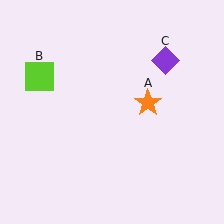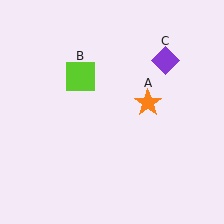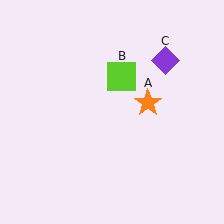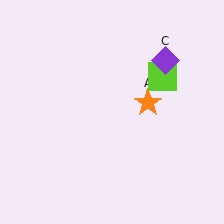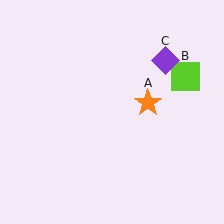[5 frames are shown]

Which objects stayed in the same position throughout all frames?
Orange star (object A) and purple diamond (object C) remained stationary.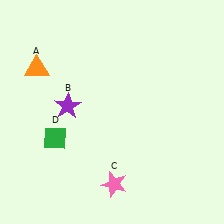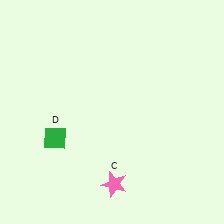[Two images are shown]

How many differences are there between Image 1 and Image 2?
There are 2 differences between the two images.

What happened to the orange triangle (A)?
The orange triangle (A) was removed in Image 2. It was in the top-left area of Image 1.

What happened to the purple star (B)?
The purple star (B) was removed in Image 2. It was in the top-left area of Image 1.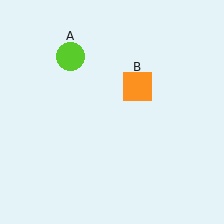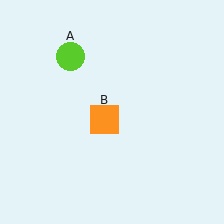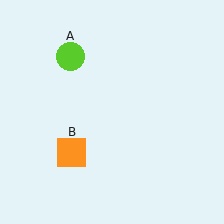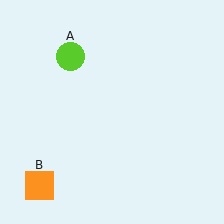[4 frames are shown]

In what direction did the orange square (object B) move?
The orange square (object B) moved down and to the left.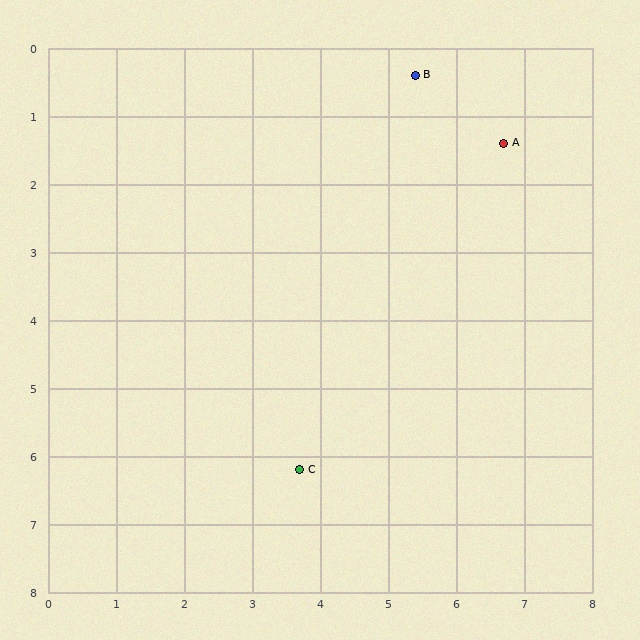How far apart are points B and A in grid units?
Points B and A are about 1.6 grid units apart.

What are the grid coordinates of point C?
Point C is at approximately (3.7, 6.2).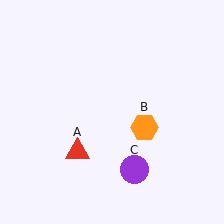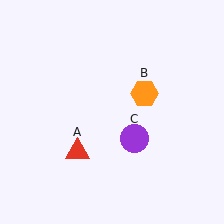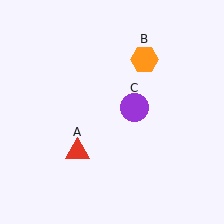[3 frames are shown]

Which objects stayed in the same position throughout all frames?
Red triangle (object A) remained stationary.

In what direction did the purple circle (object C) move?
The purple circle (object C) moved up.